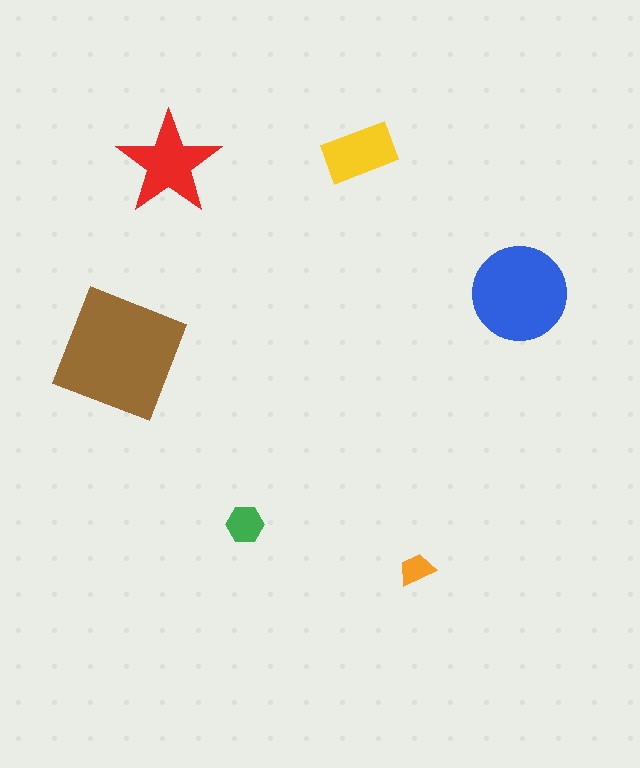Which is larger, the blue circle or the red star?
The blue circle.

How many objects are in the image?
There are 6 objects in the image.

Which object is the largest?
The brown square.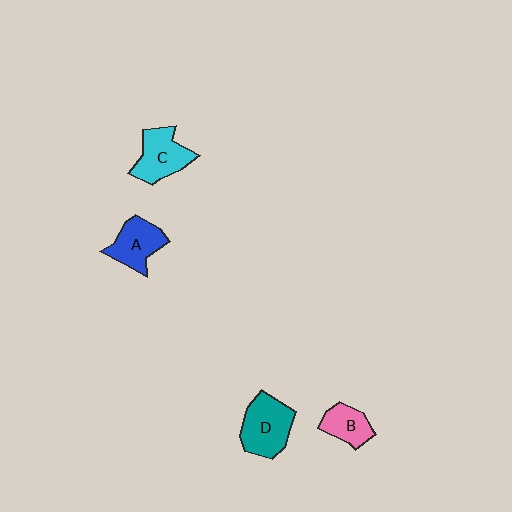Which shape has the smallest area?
Shape B (pink).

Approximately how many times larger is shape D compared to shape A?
Approximately 1.3 times.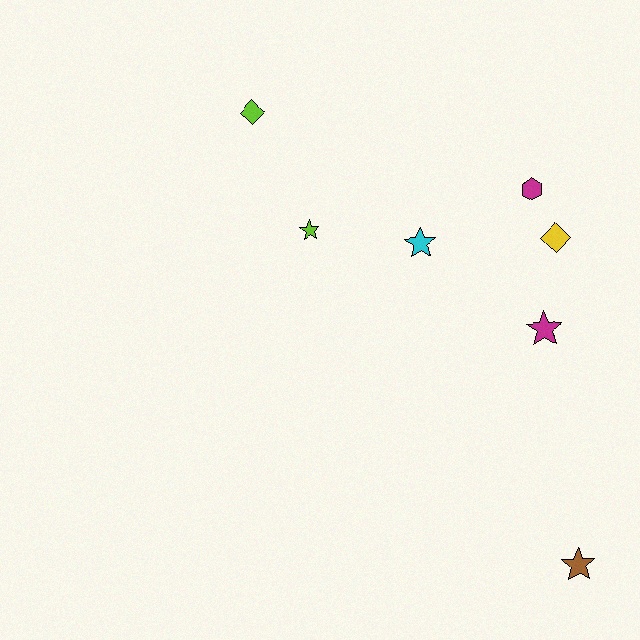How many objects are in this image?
There are 7 objects.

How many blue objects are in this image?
There are no blue objects.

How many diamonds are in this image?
There are 2 diamonds.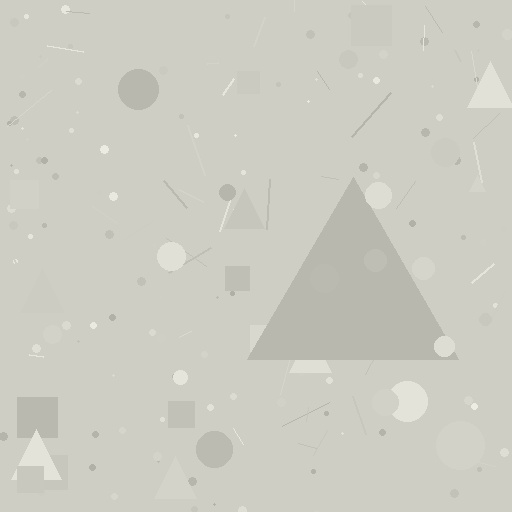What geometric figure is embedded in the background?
A triangle is embedded in the background.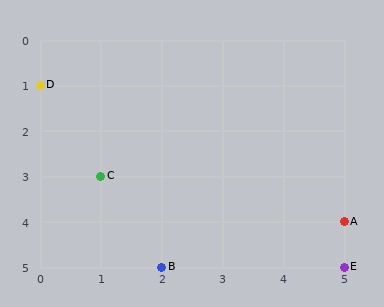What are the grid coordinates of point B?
Point B is at grid coordinates (2, 5).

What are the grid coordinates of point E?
Point E is at grid coordinates (5, 5).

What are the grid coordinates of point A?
Point A is at grid coordinates (5, 4).